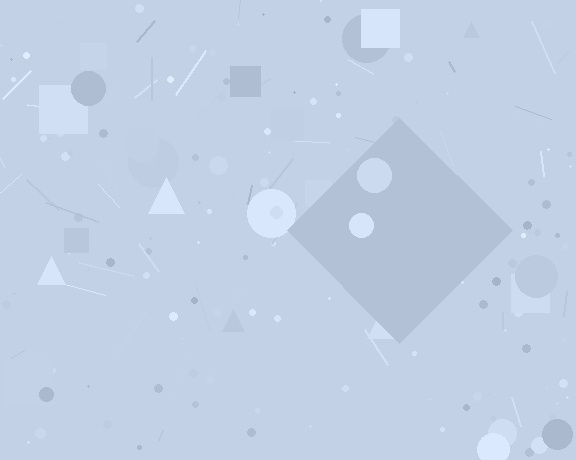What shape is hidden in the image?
A diamond is hidden in the image.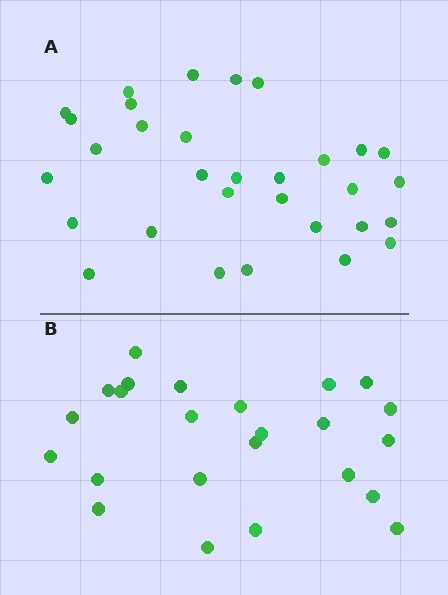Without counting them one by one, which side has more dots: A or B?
Region A (the top region) has more dots.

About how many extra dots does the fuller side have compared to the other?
Region A has roughly 8 or so more dots than region B.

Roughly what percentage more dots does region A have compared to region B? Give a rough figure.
About 30% more.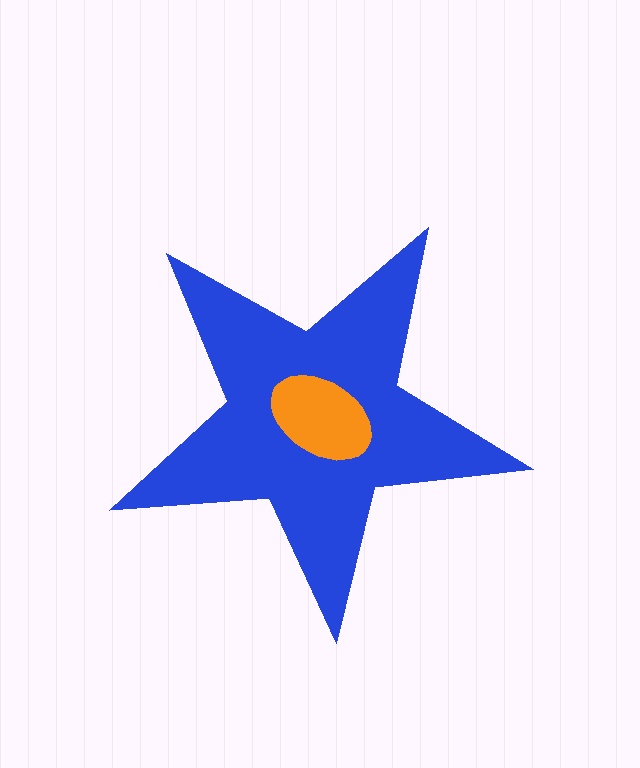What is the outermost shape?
The blue star.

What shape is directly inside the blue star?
The orange ellipse.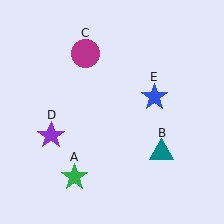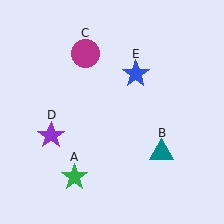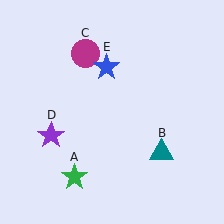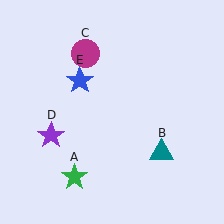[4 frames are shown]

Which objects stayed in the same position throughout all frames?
Green star (object A) and teal triangle (object B) and magenta circle (object C) and purple star (object D) remained stationary.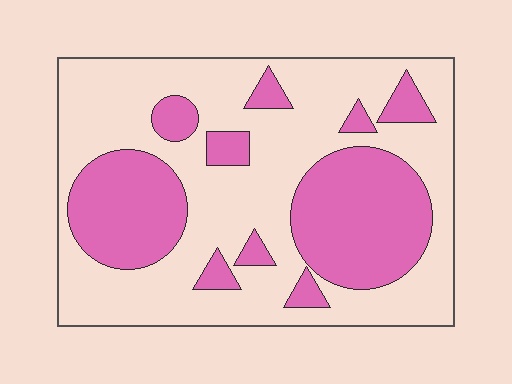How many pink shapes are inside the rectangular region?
10.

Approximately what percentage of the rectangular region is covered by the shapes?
Approximately 35%.